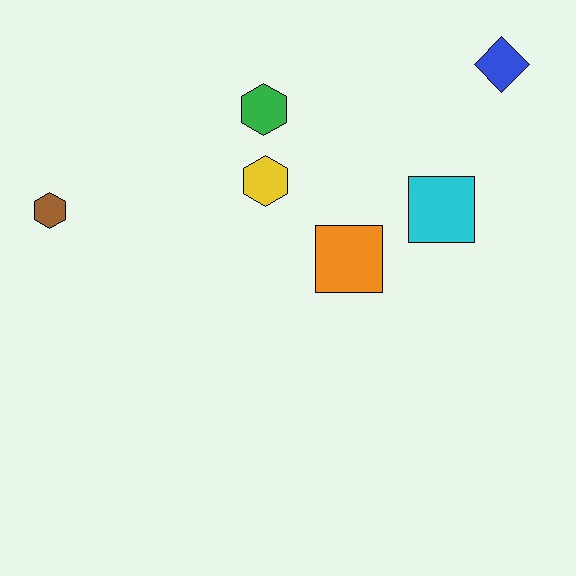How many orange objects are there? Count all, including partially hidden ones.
There is 1 orange object.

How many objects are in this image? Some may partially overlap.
There are 6 objects.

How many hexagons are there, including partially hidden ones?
There are 3 hexagons.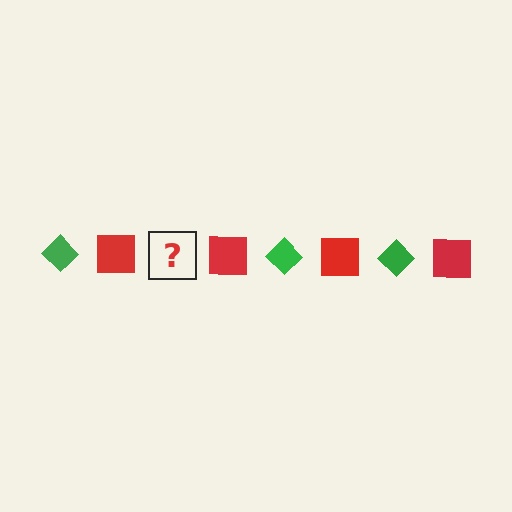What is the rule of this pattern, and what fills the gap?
The rule is that the pattern alternates between green diamond and red square. The gap should be filled with a green diamond.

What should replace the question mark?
The question mark should be replaced with a green diamond.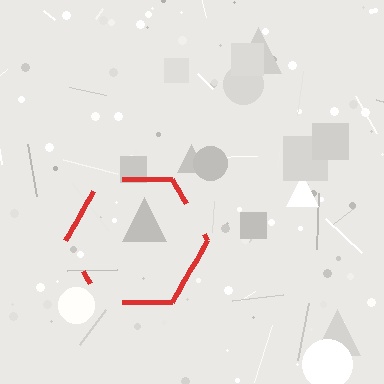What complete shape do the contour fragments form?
The contour fragments form a hexagon.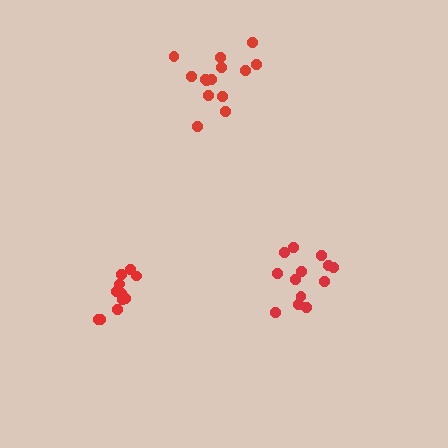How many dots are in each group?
Group 1: 13 dots, Group 2: 11 dots, Group 3: 14 dots (38 total).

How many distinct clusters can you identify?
There are 3 distinct clusters.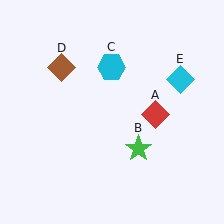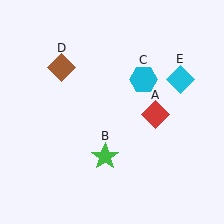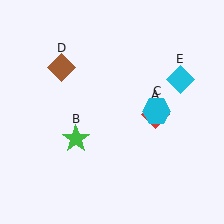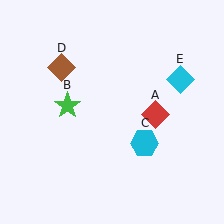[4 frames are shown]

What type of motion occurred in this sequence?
The green star (object B), cyan hexagon (object C) rotated clockwise around the center of the scene.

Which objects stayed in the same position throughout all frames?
Red diamond (object A) and brown diamond (object D) and cyan diamond (object E) remained stationary.